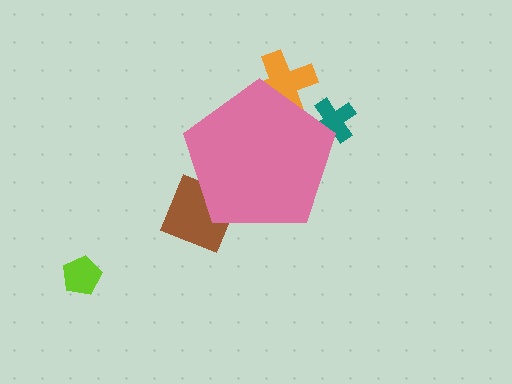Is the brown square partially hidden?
Yes, the brown square is partially hidden behind the pink pentagon.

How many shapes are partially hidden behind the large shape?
3 shapes are partially hidden.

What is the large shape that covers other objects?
A pink pentagon.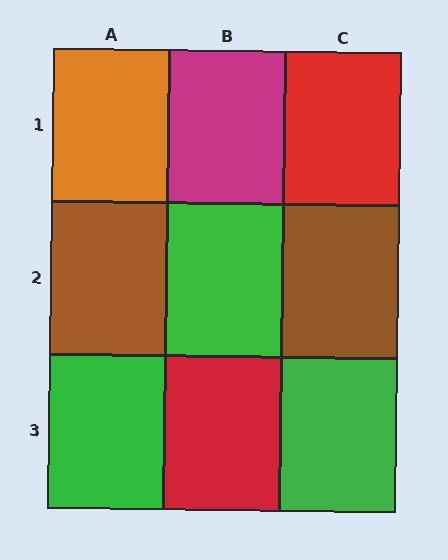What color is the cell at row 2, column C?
Brown.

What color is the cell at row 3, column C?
Green.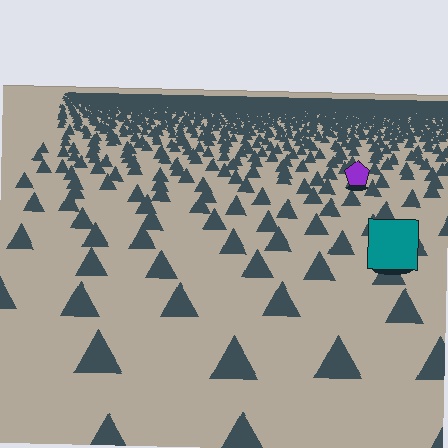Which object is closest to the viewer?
The teal square is closest. The texture marks near it are larger and more spread out.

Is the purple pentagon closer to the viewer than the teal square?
No. The teal square is closer — you can tell from the texture gradient: the ground texture is coarser near it.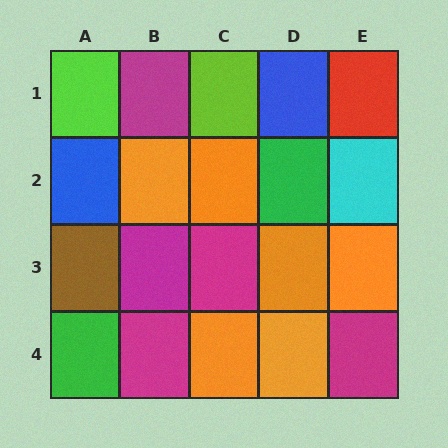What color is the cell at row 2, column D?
Green.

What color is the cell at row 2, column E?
Cyan.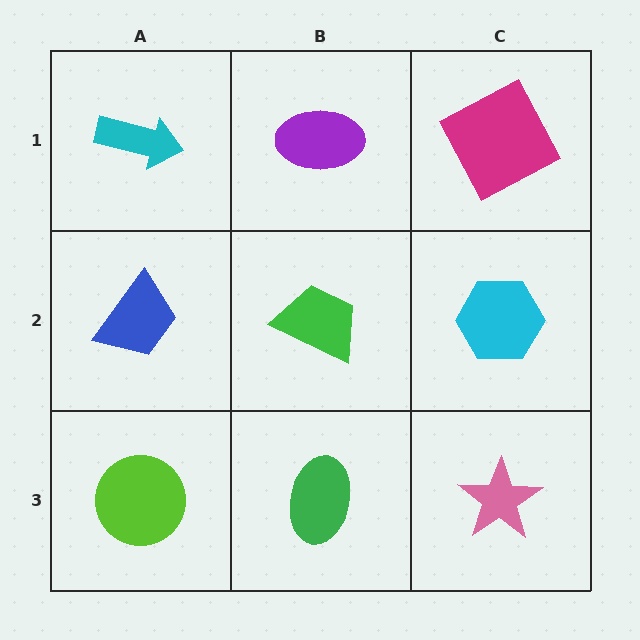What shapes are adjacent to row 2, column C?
A magenta square (row 1, column C), a pink star (row 3, column C), a green trapezoid (row 2, column B).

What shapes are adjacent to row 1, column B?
A green trapezoid (row 2, column B), a cyan arrow (row 1, column A), a magenta square (row 1, column C).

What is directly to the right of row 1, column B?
A magenta square.